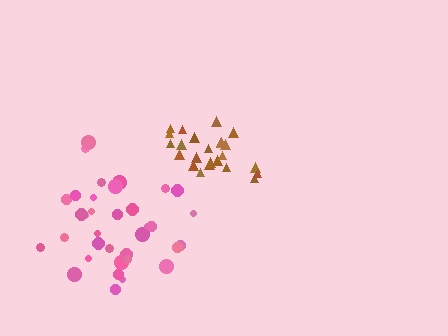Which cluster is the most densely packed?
Brown.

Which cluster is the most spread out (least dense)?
Pink.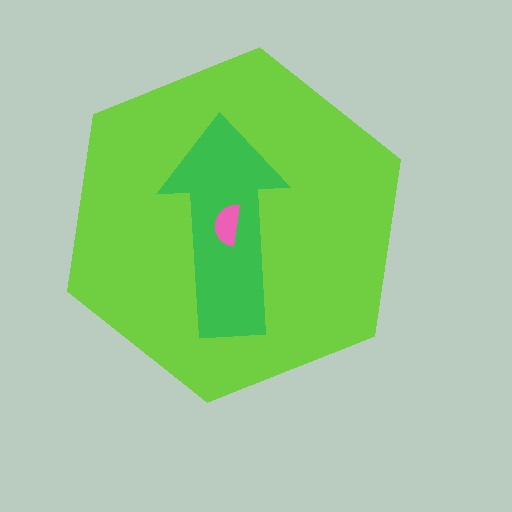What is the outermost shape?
The lime hexagon.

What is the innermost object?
The pink semicircle.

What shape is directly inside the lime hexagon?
The green arrow.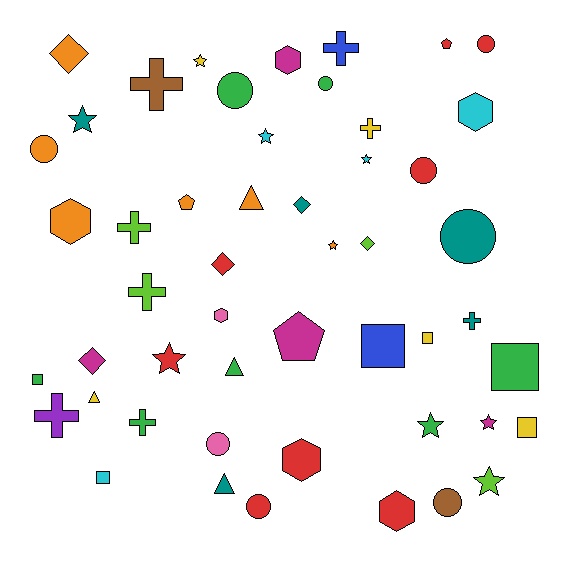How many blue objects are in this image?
There are 2 blue objects.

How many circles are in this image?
There are 9 circles.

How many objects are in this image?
There are 50 objects.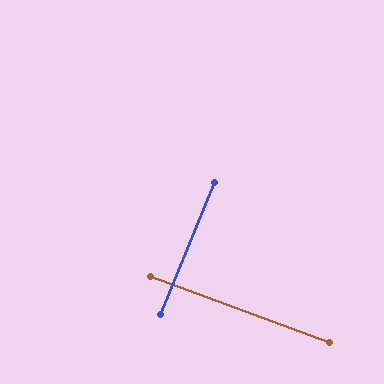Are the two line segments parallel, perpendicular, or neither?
Perpendicular — they meet at approximately 88°.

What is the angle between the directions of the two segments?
Approximately 88 degrees.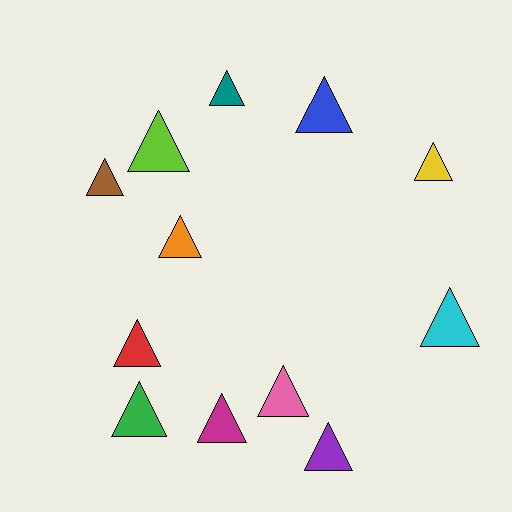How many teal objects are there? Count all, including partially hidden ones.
There is 1 teal object.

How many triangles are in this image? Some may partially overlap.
There are 12 triangles.